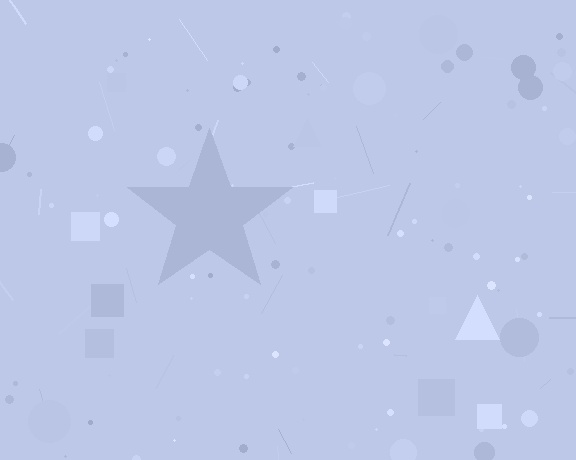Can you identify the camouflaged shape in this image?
The camouflaged shape is a star.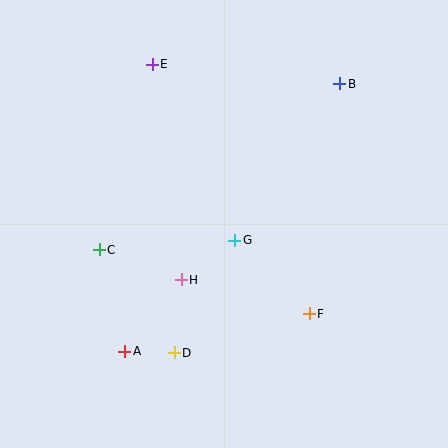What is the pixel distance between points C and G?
The distance between C and G is 136 pixels.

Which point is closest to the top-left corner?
Point E is closest to the top-left corner.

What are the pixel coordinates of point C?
Point C is at (99, 250).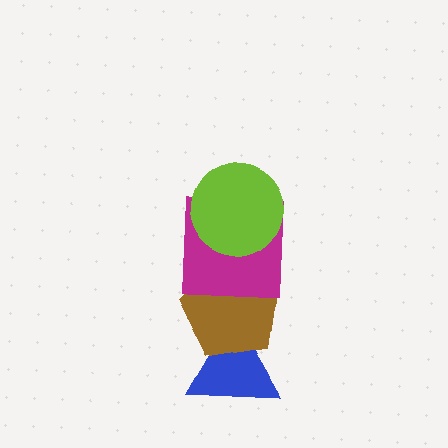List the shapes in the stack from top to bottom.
From top to bottom: the lime circle, the magenta square, the brown pentagon, the blue triangle.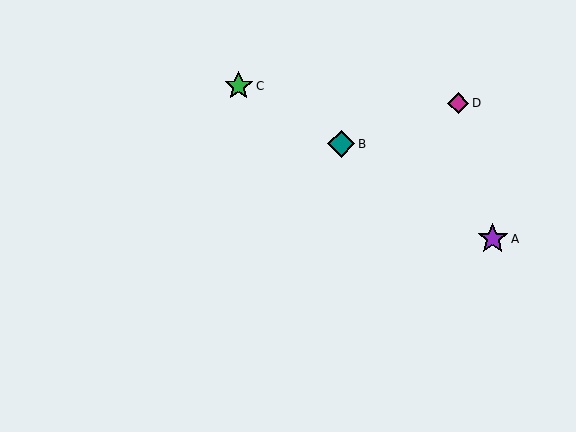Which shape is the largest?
The purple star (labeled A) is the largest.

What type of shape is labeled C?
Shape C is a green star.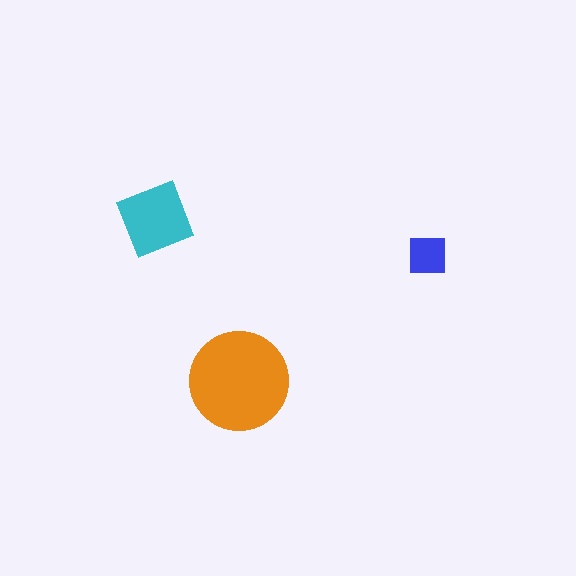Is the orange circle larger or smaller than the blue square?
Larger.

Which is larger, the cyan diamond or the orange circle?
The orange circle.